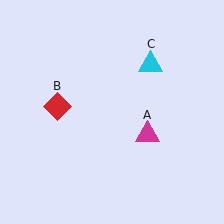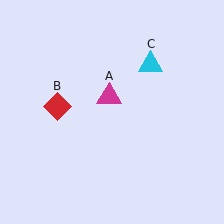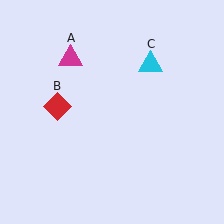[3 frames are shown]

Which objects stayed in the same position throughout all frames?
Red diamond (object B) and cyan triangle (object C) remained stationary.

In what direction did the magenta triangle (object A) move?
The magenta triangle (object A) moved up and to the left.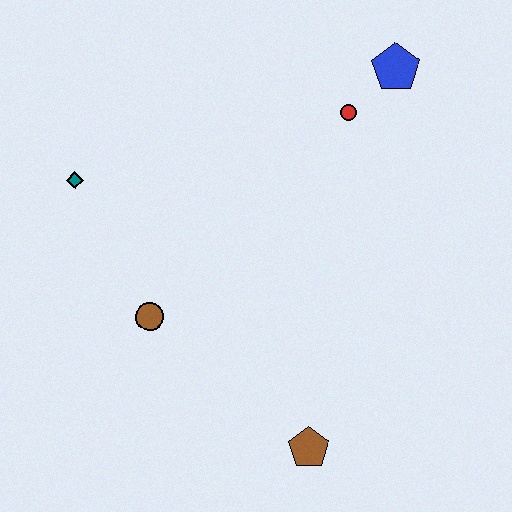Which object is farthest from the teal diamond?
The brown pentagon is farthest from the teal diamond.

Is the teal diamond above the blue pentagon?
No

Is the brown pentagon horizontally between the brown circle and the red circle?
Yes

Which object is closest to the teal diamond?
The brown circle is closest to the teal diamond.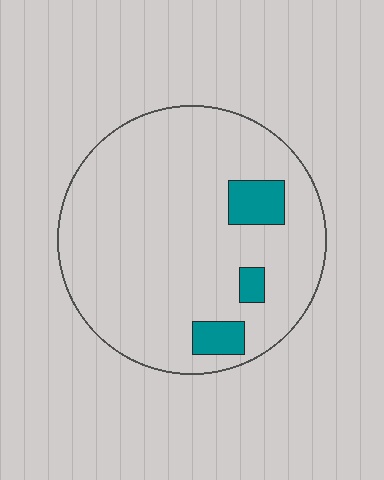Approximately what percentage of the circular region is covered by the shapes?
Approximately 10%.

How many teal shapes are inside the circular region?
3.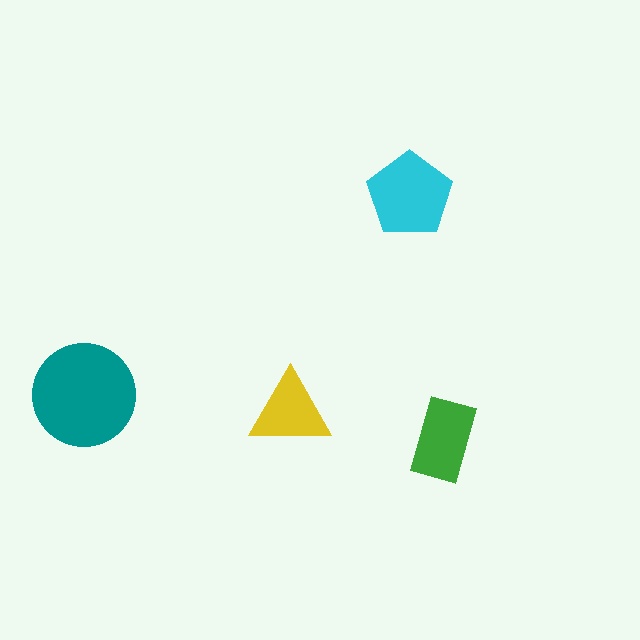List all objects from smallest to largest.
The yellow triangle, the green rectangle, the cyan pentagon, the teal circle.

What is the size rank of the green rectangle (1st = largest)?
3rd.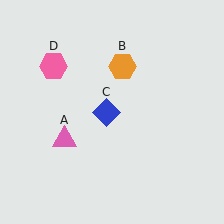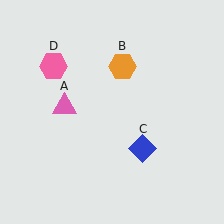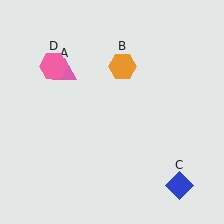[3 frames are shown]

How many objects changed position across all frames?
2 objects changed position: pink triangle (object A), blue diamond (object C).